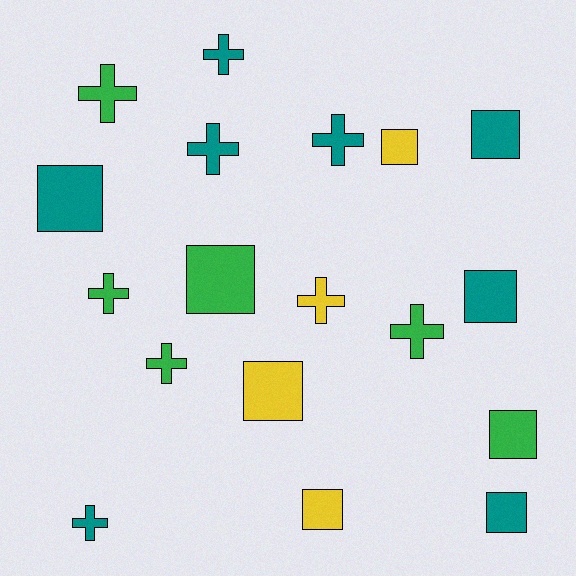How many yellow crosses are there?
There is 1 yellow cross.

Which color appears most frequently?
Teal, with 8 objects.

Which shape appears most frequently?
Cross, with 9 objects.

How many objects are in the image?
There are 18 objects.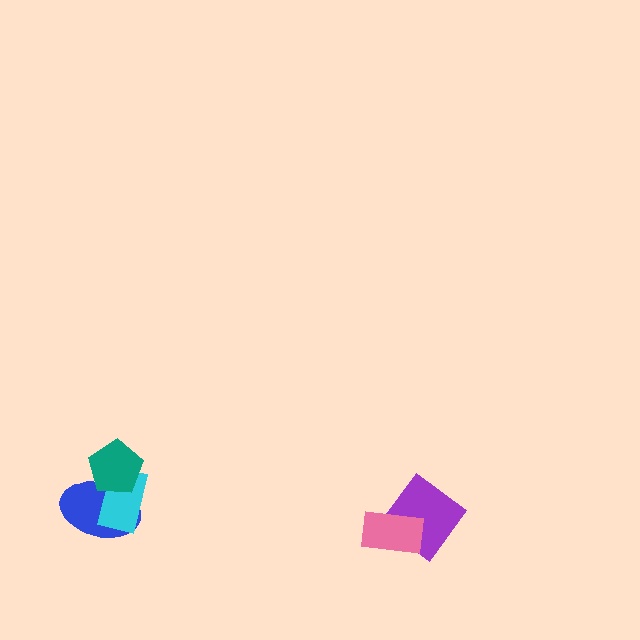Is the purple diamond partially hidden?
Yes, it is partially covered by another shape.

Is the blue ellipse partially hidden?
Yes, it is partially covered by another shape.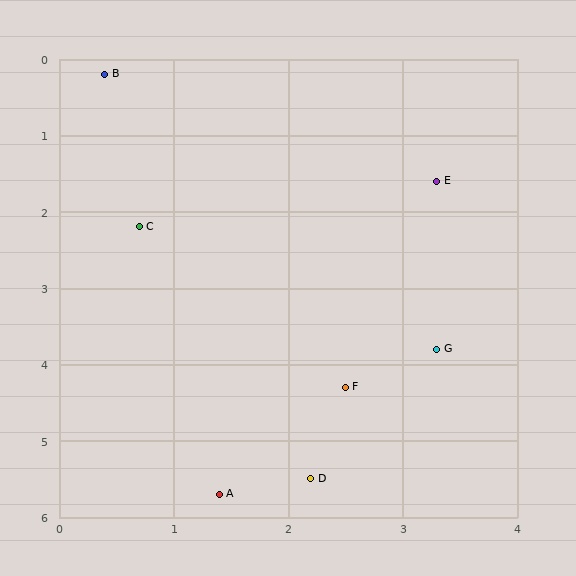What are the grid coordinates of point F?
Point F is at approximately (2.5, 4.3).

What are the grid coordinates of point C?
Point C is at approximately (0.7, 2.2).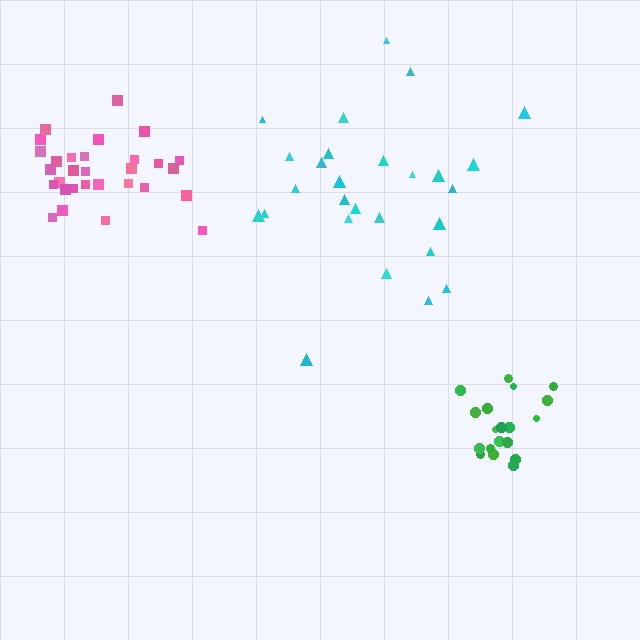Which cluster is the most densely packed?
Green.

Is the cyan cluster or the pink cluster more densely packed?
Pink.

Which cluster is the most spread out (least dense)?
Cyan.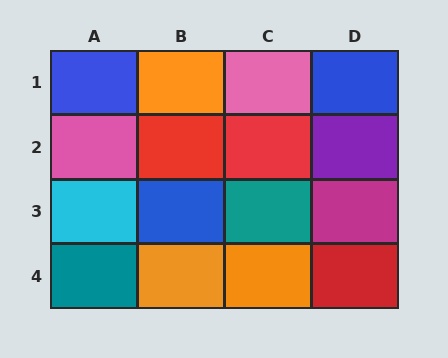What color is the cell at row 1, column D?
Blue.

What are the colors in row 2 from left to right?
Pink, red, red, purple.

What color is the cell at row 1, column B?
Orange.